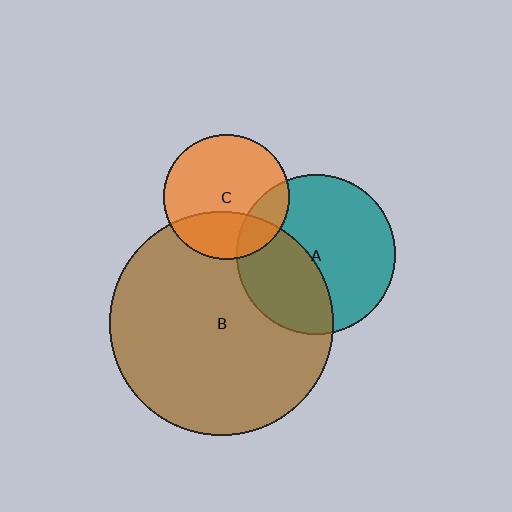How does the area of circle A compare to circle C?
Approximately 1.6 times.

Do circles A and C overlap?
Yes.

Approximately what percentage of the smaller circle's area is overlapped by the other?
Approximately 20%.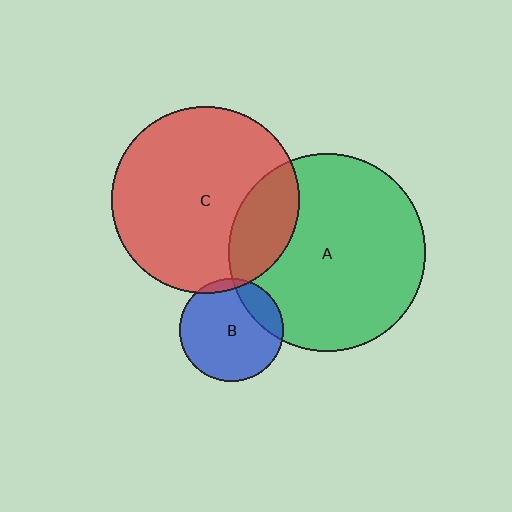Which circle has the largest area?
Circle A (green).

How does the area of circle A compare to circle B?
Approximately 3.6 times.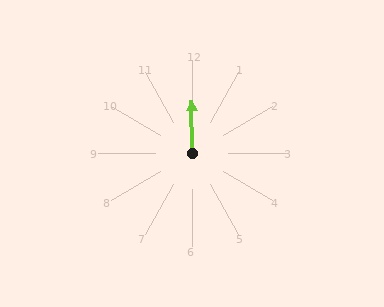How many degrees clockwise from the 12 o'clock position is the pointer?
Approximately 360 degrees.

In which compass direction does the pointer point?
North.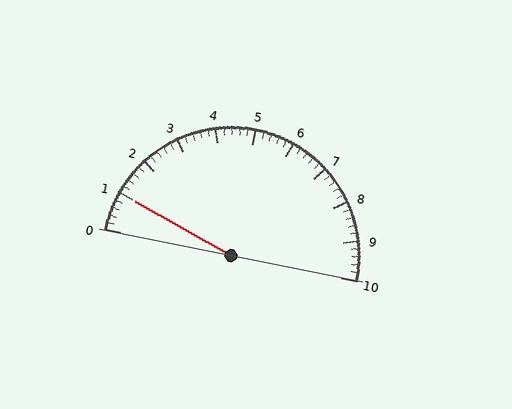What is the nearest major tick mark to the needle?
The nearest major tick mark is 1.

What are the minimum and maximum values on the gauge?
The gauge ranges from 0 to 10.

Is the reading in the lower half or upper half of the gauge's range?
The reading is in the lower half of the range (0 to 10).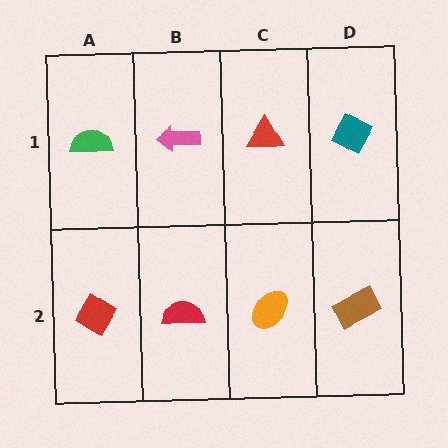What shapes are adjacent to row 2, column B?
A pink arrow (row 1, column B), a red diamond (row 2, column A), an orange ellipse (row 2, column C).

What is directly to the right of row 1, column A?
A pink arrow.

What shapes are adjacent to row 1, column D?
A brown rectangle (row 2, column D), a red triangle (row 1, column C).